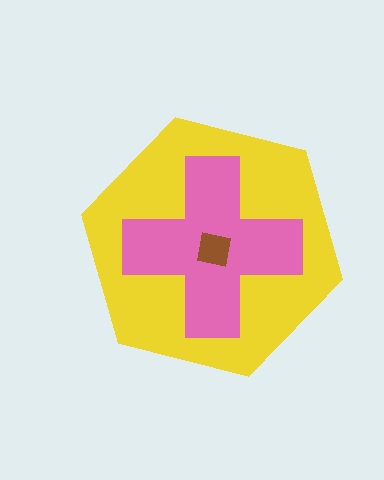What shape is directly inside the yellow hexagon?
The pink cross.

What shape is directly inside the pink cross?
The brown square.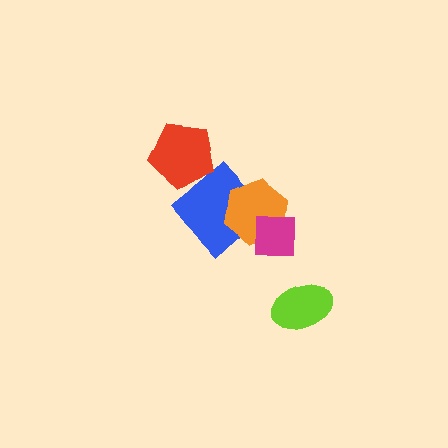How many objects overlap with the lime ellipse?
0 objects overlap with the lime ellipse.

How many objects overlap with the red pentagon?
1 object overlaps with the red pentagon.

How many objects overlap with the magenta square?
2 objects overlap with the magenta square.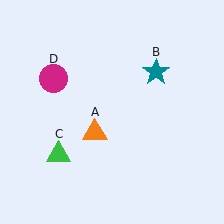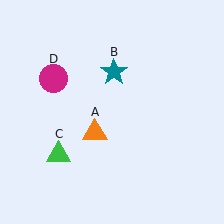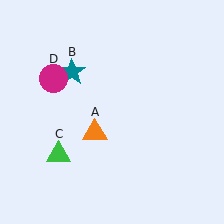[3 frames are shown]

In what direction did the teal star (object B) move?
The teal star (object B) moved left.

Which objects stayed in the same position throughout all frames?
Orange triangle (object A) and green triangle (object C) and magenta circle (object D) remained stationary.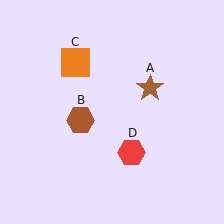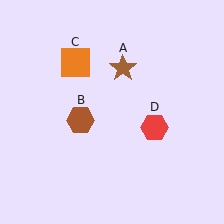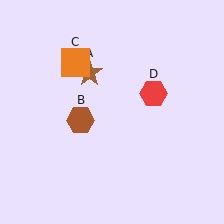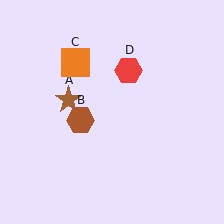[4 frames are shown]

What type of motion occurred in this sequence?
The brown star (object A), red hexagon (object D) rotated counterclockwise around the center of the scene.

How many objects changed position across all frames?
2 objects changed position: brown star (object A), red hexagon (object D).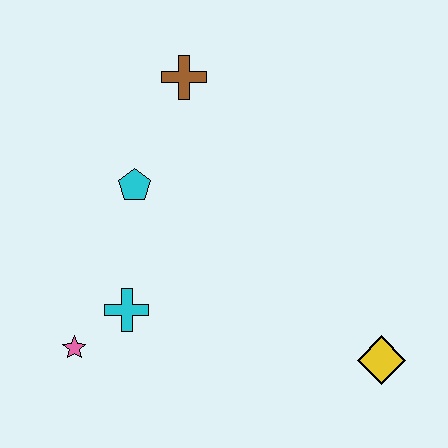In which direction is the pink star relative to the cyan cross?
The pink star is to the left of the cyan cross.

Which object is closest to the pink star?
The cyan cross is closest to the pink star.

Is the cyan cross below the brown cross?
Yes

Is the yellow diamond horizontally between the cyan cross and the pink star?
No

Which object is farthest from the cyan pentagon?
The yellow diamond is farthest from the cyan pentagon.